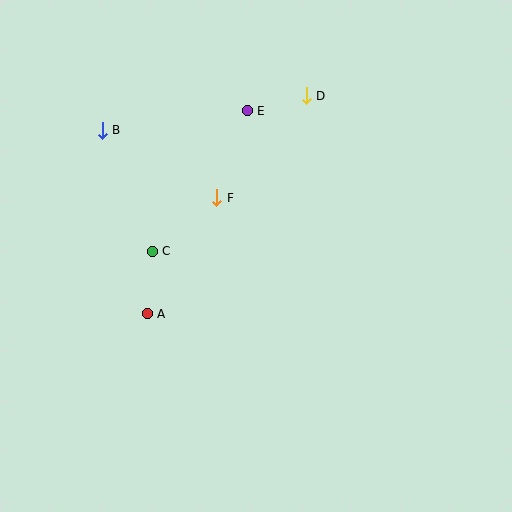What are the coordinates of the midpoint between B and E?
The midpoint between B and E is at (175, 120).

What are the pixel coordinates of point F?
Point F is at (217, 198).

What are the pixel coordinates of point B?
Point B is at (102, 130).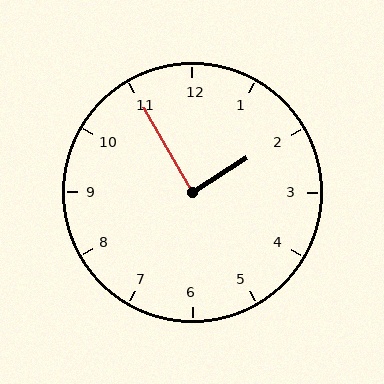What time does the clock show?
1:55.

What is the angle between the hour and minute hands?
Approximately 88 degrees.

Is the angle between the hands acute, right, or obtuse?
It is right.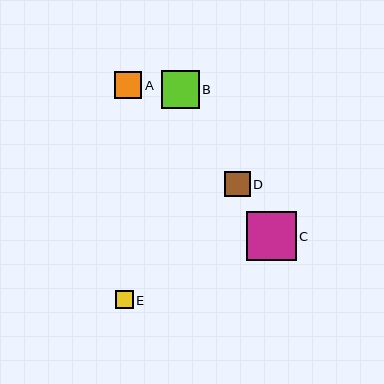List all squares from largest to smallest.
From largest to smallest: C, B, A, D, E.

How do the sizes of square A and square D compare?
Square A and square D are approximately the same size.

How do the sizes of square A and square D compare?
Square A and square D are approximately the same size.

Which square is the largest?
Square C is the largest with a size of approximately 50 pixels.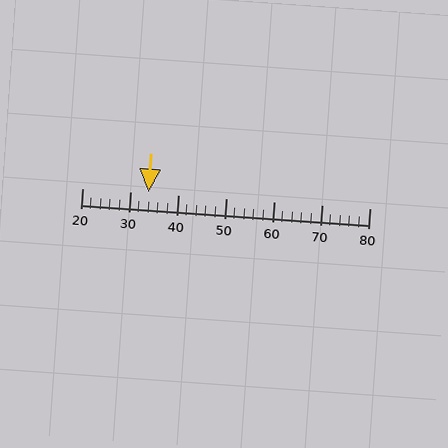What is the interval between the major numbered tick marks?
The major tick marks are spaced 10 units apart.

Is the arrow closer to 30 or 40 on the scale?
The arrow is closer to 30.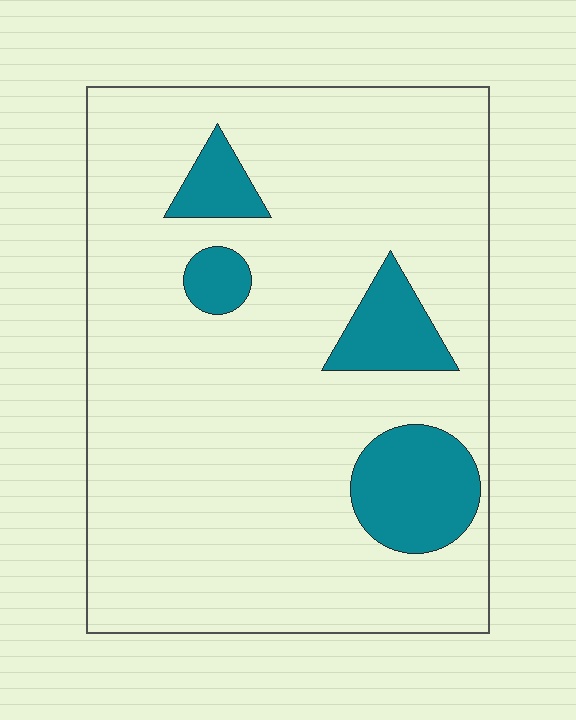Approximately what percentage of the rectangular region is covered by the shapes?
Approximately 15%.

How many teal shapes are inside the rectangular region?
4.